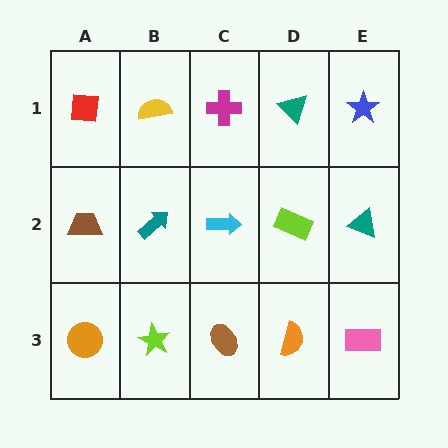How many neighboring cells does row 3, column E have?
2.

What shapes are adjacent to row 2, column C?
A magenta cross (row 1, column C), a brown ellipse (row 3, column C), a teal arrow (row 2, column B), a lime rectangle (row 2, column D).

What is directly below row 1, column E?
A teal triangle.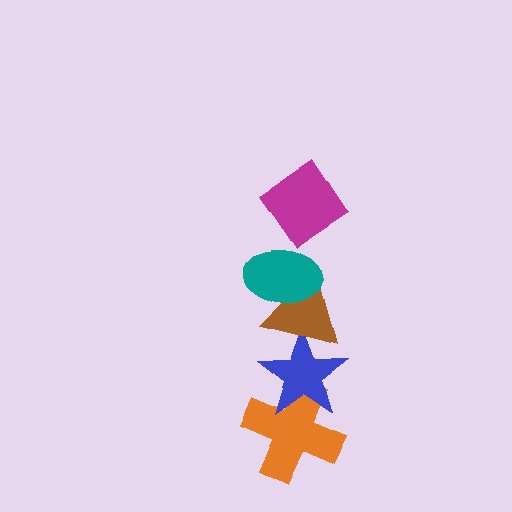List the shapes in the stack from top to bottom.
From top to bottom: the magenta diamond, the teal ellipse, the brown triangle, the blue star, the orange cross.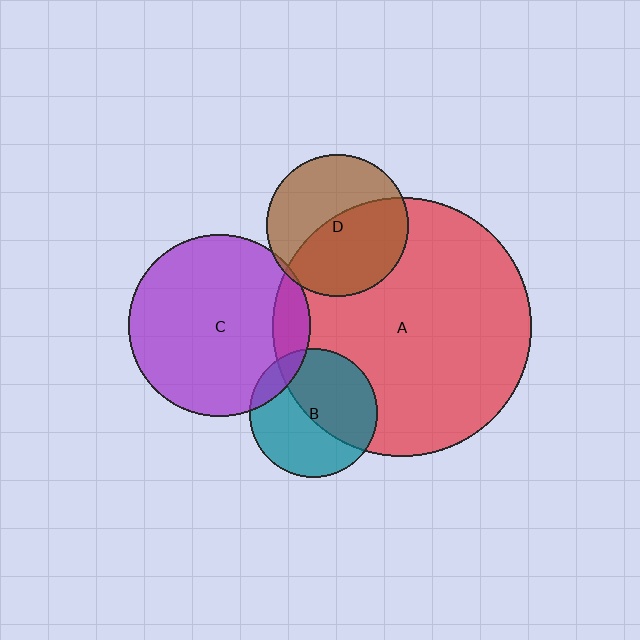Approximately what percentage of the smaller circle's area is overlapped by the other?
Approximately 50%.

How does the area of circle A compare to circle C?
Approximately 2.0 times.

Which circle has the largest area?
Circle A (red).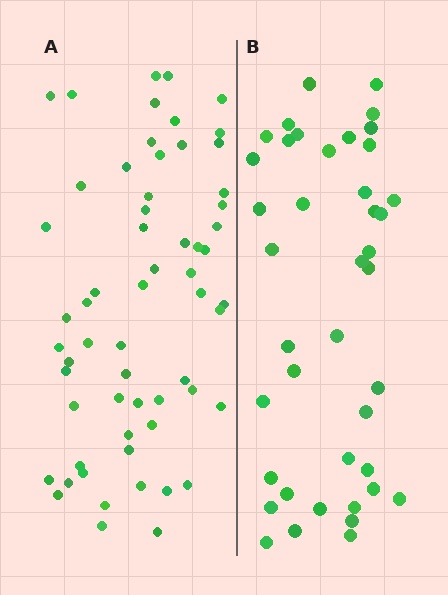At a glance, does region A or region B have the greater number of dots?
Region A (the left region) has more dots.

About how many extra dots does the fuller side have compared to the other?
Region A has approximately 20 more dots than region B.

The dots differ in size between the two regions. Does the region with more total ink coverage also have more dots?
No. Region B has more total ink coverage because its dots are larger, but region A actually contains more individual dots. Total area can be misleading — the number of items is what matters here.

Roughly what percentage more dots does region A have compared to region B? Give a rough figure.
About 45% more.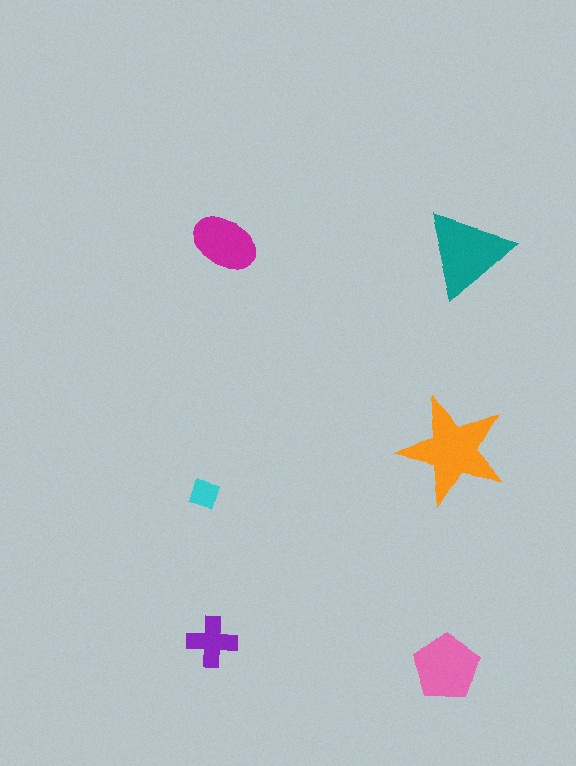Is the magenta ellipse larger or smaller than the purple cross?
Larger.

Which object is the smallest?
The cyan diamond.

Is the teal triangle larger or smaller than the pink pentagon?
Larger.